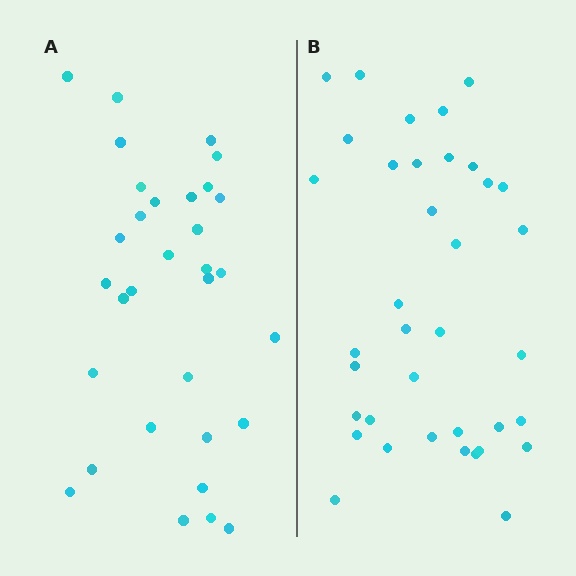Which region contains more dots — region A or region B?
Region B (the right region) has more dots.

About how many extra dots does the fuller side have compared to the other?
Region B has about 5 more dots than region A.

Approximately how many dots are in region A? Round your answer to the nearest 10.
About 30 dots. (The exact count is 32, which rounds to 30.)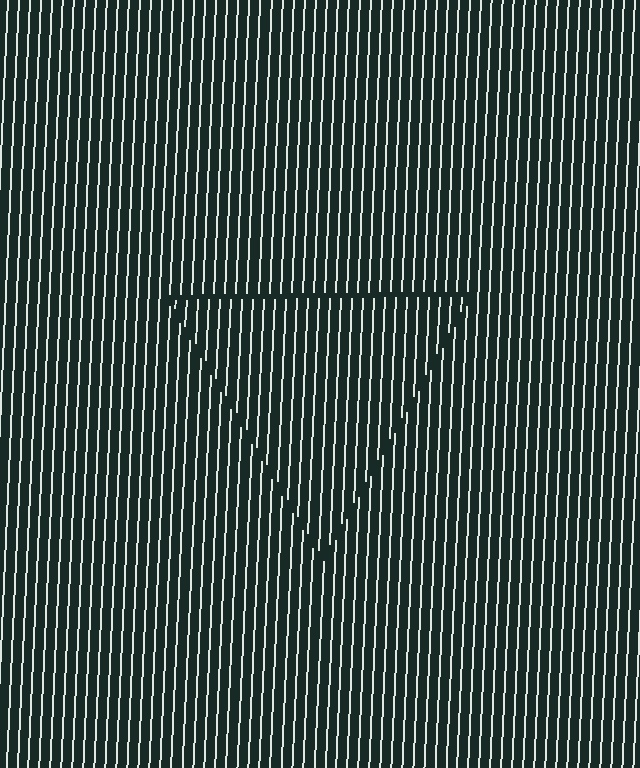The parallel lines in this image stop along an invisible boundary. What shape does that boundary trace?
An illusory triangle. The interior of the shape contains the same grating, shifted by half a period — the contour is defined by the phase discontinuity where line-ends from the inner and outer gratings abut.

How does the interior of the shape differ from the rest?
The interior of the shape contains the same grating, shifted by half a period — the contour is defined by the phase discontinuity where line-ends from the inner and outer gratings abut.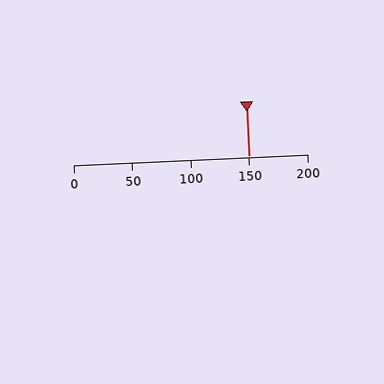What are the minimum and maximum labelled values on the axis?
The axis runs from 0 to 200.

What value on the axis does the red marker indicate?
The marker indicates approximately 150.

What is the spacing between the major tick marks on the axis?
The major ticks are spaced 50 apart.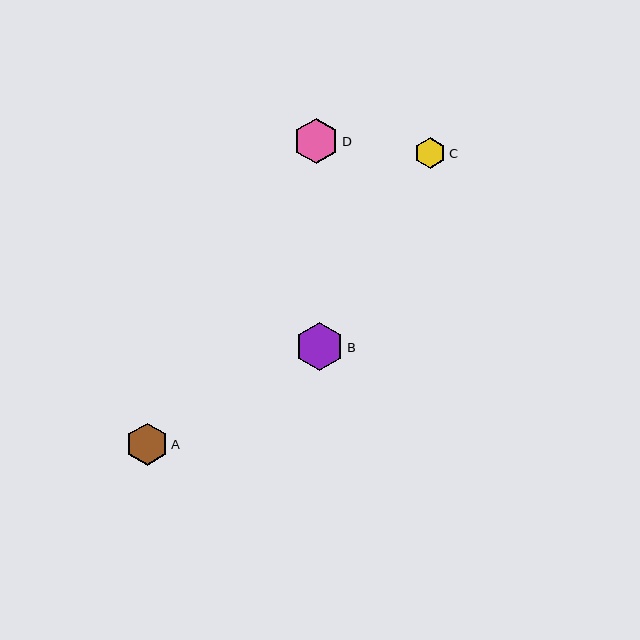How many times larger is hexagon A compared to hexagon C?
Hexagon A is approximately 1.3 times the size of hexagon C.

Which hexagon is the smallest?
Hexagon C is the smallest with a size of approximately 31 pixels.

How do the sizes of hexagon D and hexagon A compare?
Hexagon D and hexagon A are approximately the same size.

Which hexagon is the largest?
Hexagon B is the largest with a size of approximately 48 pixels.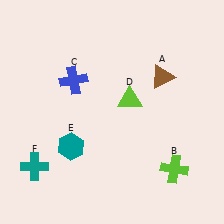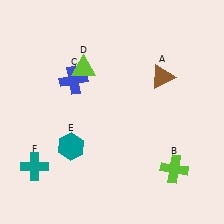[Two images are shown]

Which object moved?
The lime triangle (D) moved left.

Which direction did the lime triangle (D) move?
The lime triangle (D) moved left.